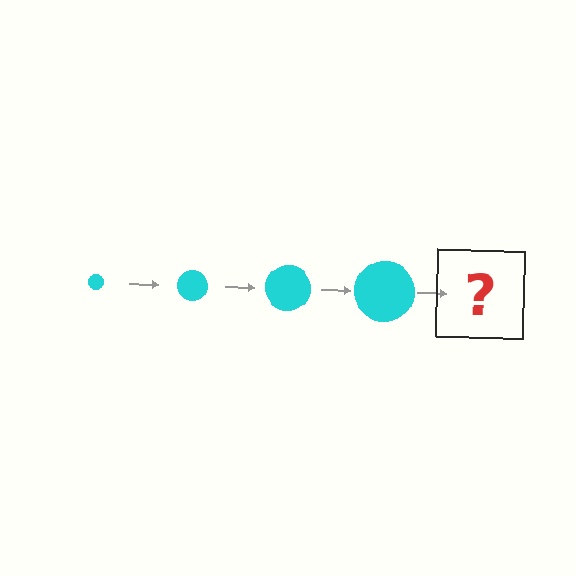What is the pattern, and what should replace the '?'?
The pattern is that the circle gets progressively larger each step. The '?' should be a cyan circle, larger than the previous one.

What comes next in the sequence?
The next element should be a cyan circle, larger than the previous one.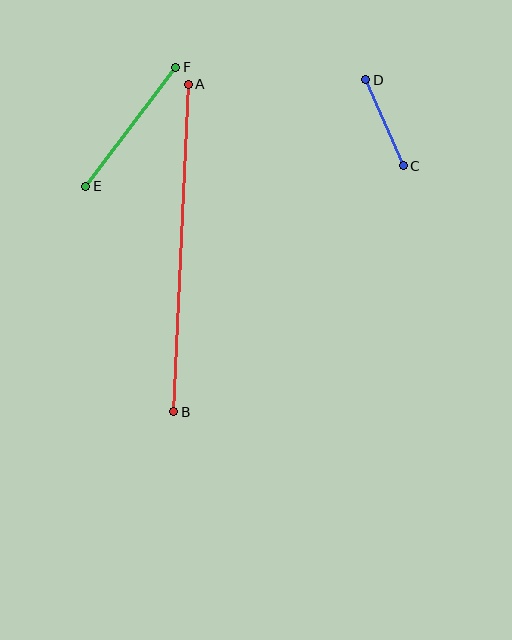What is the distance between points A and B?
The distance is approximately 328 pixels.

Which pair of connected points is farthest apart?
Points A and B are farthest apart.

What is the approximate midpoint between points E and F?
The midpoint is at approximately (131, 127) pixels.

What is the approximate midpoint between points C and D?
The midpoint is at approximately (385, 123) pixels.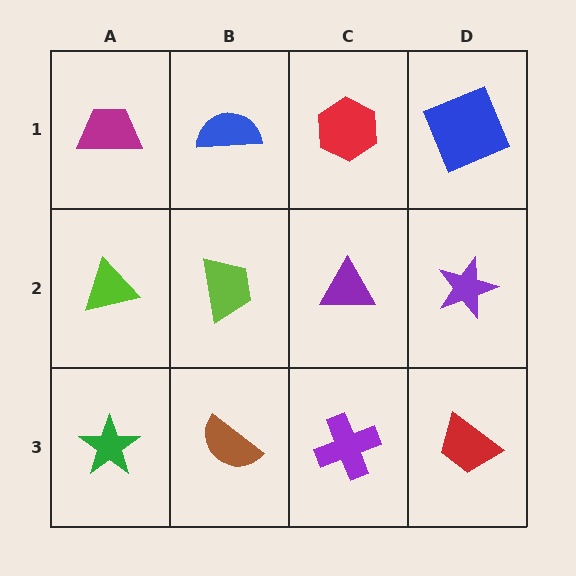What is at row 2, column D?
A purple star.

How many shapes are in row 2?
4 shapes.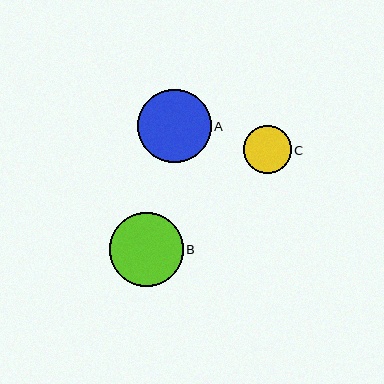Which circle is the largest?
Circle B is the largest with a size of approximately 74 pixels.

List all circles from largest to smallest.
From largest to smallest: B, A, C.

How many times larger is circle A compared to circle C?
Circle A is approximately 1.5 times the size of circle C.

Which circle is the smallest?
Circle C is the smallest with a size of approximately 48 pixels.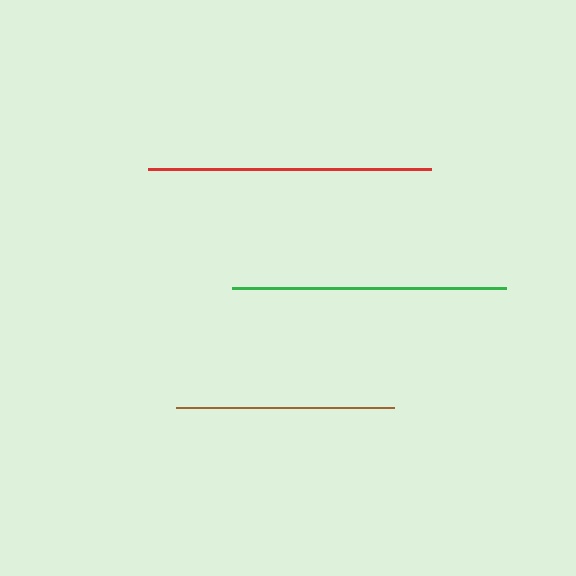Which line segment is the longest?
The red line is the longest at approximately 283 pixels.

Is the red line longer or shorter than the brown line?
The red line is longer than the brown line.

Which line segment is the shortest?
The brown line is the shortest at approximately 218 pixels.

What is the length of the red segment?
The red segment is approximately 283 pixels long.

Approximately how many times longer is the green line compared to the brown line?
The green line is approximately 1.3 times the length of the brown line.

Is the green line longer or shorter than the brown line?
The green line is longer than the brown line.